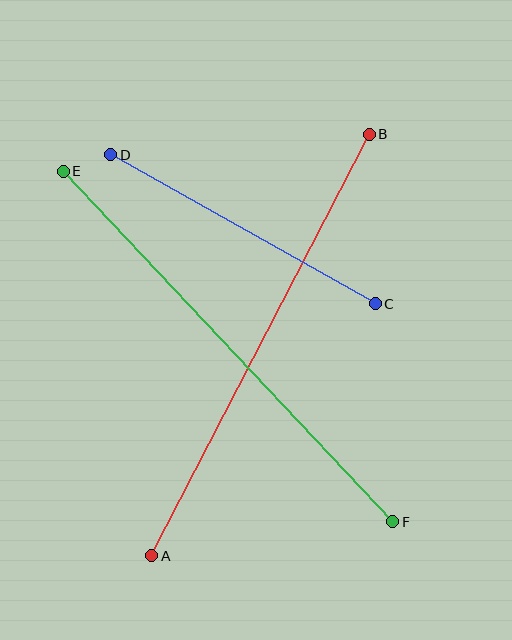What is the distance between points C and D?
The distance is approximately 303 pixels.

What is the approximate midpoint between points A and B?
The midpoint is at approximately (261, 345) pixels.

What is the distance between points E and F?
The distance is approximately 481 pixels.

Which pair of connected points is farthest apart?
Points E and F are farthest apart.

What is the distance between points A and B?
The distance is approximately 474 pixels.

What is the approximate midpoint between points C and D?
The midpoint is at approximately (243, 229) pixels.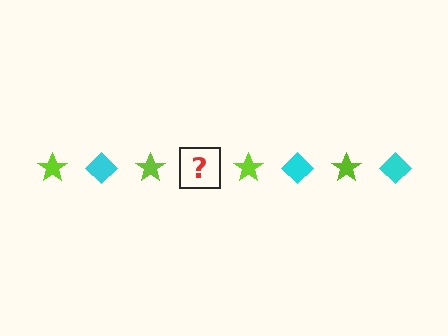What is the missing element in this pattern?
The missing element is a cyan diamond.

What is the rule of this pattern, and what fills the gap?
The rule is that the pattern alternates between lime star and cyan diamond. The gap should be filled with a cyan diamond.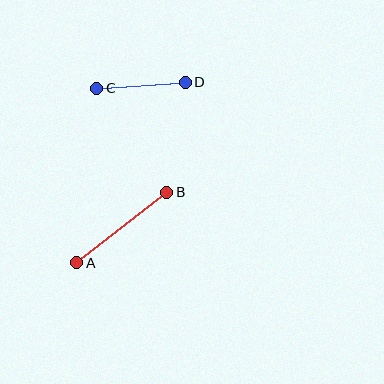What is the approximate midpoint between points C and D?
The midpoint is at approximately (141, 85) pixels.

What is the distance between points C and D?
The distance is approximately 88 pixels.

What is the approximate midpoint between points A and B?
The midpoint is at approximately (122, 228) pixels.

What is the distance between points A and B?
The distance is approximately 114 pixels.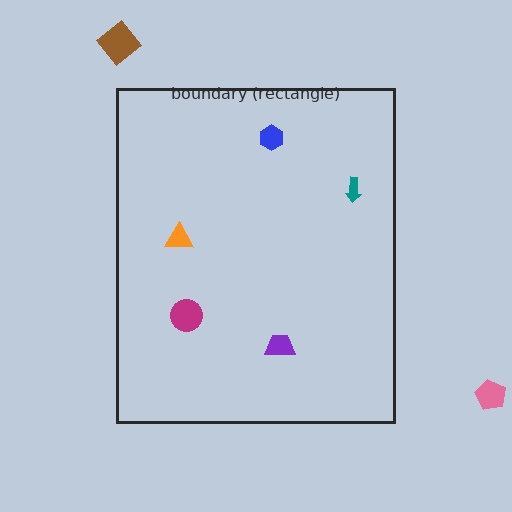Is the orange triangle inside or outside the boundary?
Inside.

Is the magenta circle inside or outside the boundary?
Inside.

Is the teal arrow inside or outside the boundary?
Inside.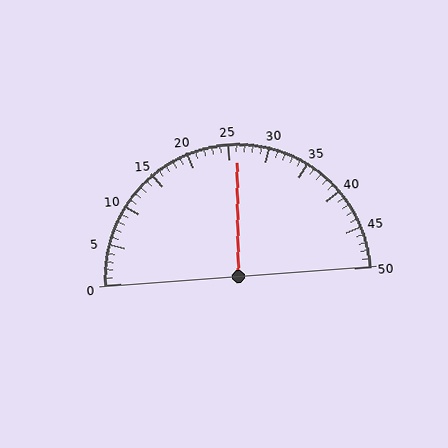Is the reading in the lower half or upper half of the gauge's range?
The reading is in the upper half of the range (0 to 50).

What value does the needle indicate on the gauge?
The needle indicates approximately 26.